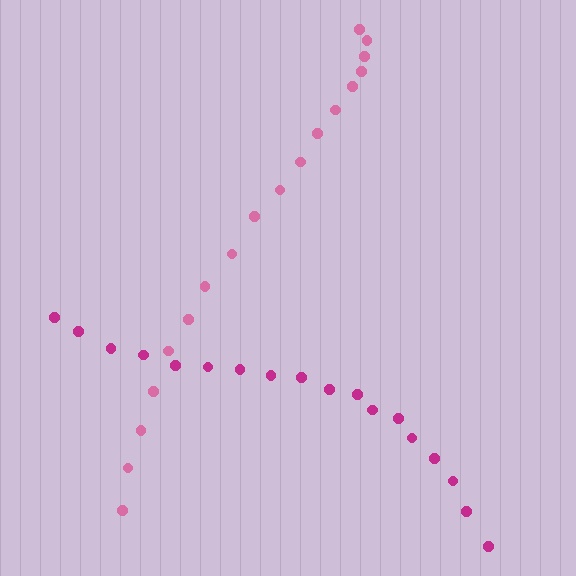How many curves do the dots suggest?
There are 2 distinct paths.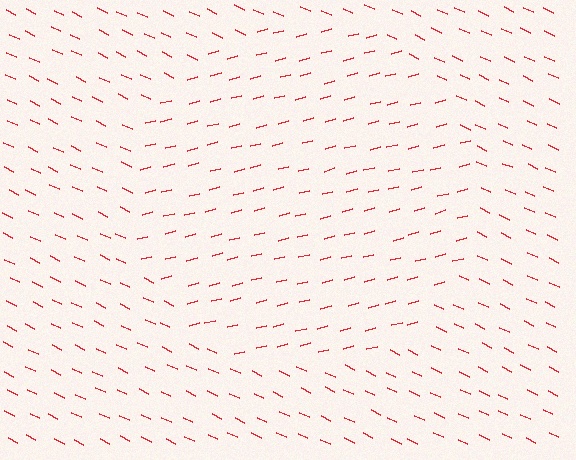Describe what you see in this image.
The image is filled with small red line segments. A circle region in the image has lines oriented differently from the surrounding lines, creating a visible texture boundary.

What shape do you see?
I see a circle.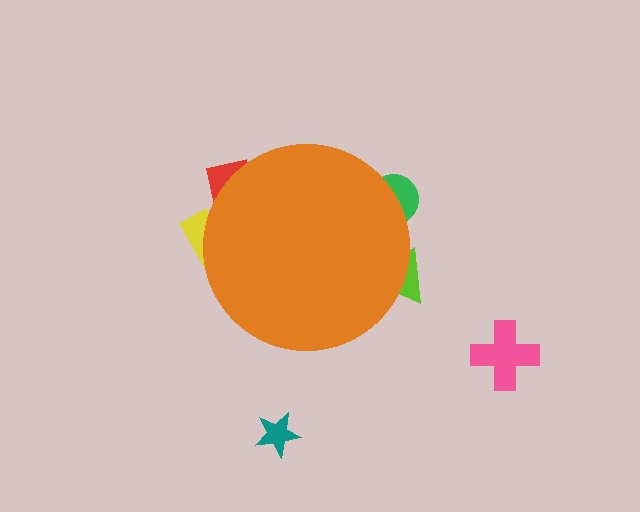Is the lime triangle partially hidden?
Yes, the lime triangle is partially hidden behind the orange circle.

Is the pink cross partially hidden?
No, the pink cross is fully visible.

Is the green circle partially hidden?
Yes, the green circle is partially hidden behind the orange circle.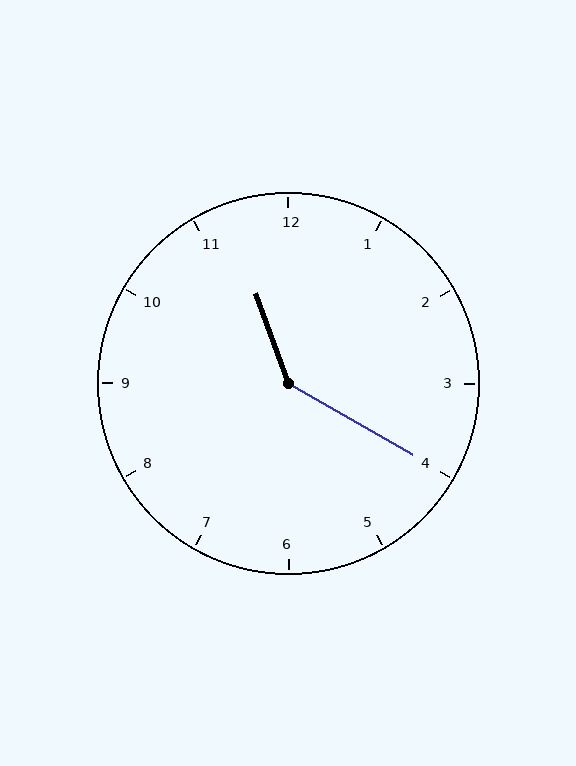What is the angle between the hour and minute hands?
Approximately 140 degrees.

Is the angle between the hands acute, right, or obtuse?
It is obtuse.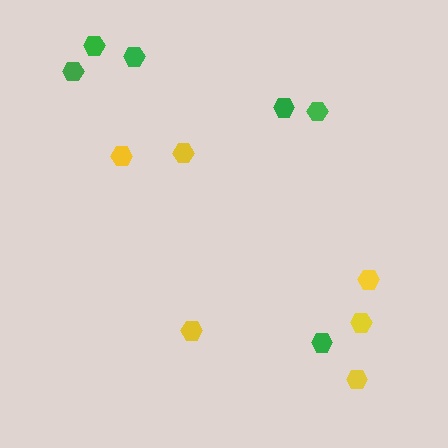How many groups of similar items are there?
There are 2 groups: one group of green hexagons (6) and one group of yellow hexagons (6).